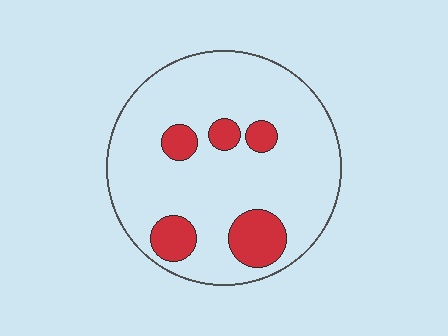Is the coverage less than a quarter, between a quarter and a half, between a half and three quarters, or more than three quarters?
Less than a quarter.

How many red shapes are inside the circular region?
5.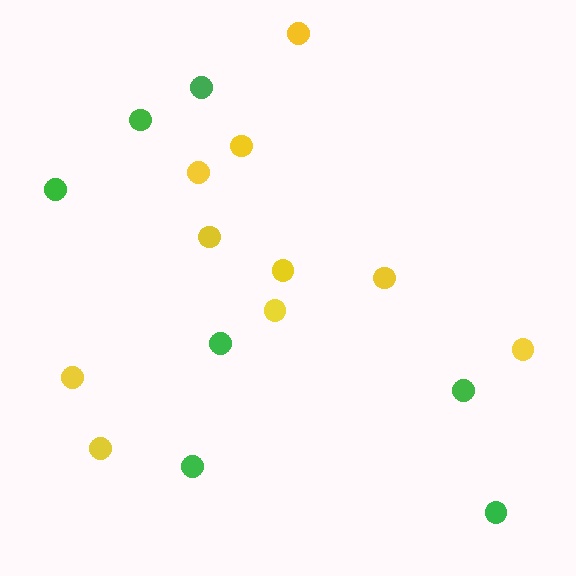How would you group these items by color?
There are 2 groups: one group of yellow circles (10) and one group of green circles (7).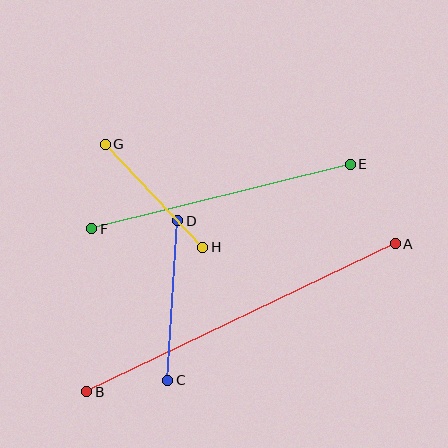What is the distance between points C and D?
The distance is approximately 160 pixels.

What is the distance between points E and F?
The distance is approximately 266 pixels.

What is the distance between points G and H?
The distance is approximately 142 pixels.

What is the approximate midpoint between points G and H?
The midpoint is at approximately (154, 196) pixels.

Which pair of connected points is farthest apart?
Points A and B are farthest apart.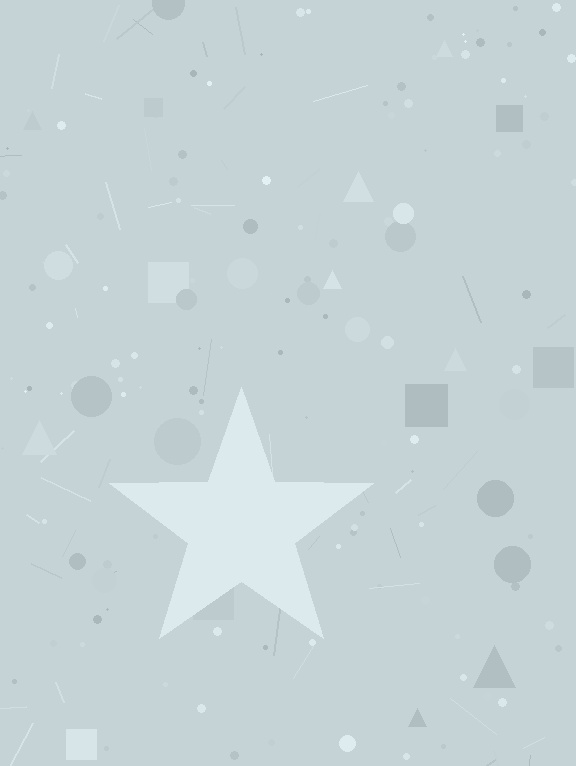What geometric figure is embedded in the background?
A star is embedded in the background.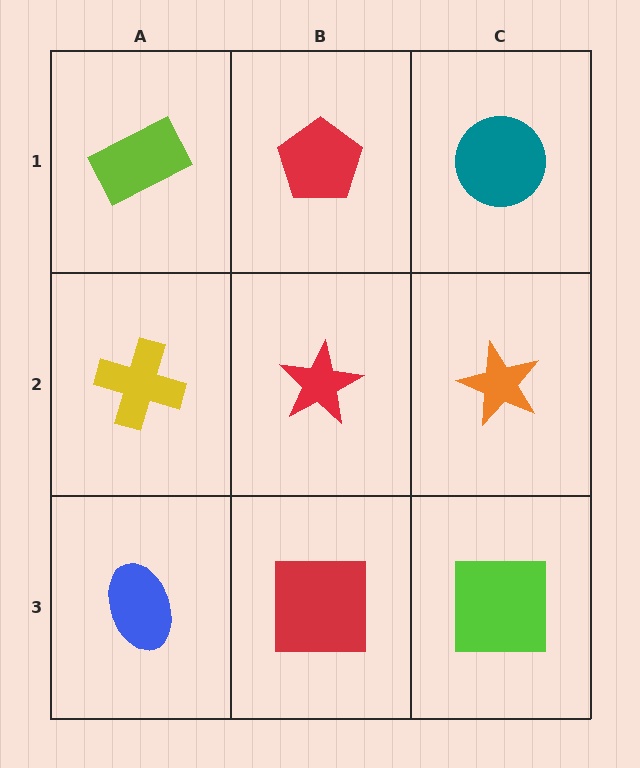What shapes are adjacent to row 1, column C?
An orange star (row 2, column C), a red pentagon (row 1, column B).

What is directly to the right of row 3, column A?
A red square.